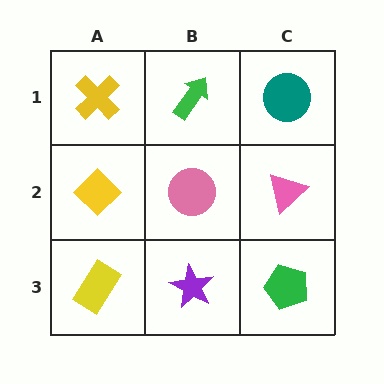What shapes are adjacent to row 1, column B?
A pink circle (row 2, column B), a yellow cross (row 1, column A), a teal circle (row 1, column C).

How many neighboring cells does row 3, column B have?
3.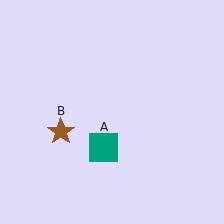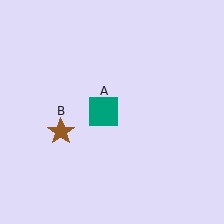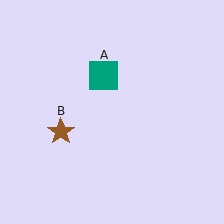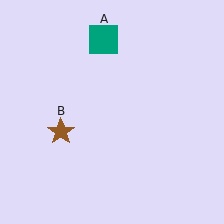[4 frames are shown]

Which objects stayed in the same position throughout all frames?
Brown star (object B) remained stationary.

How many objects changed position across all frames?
1 object changed position: teal square (object A).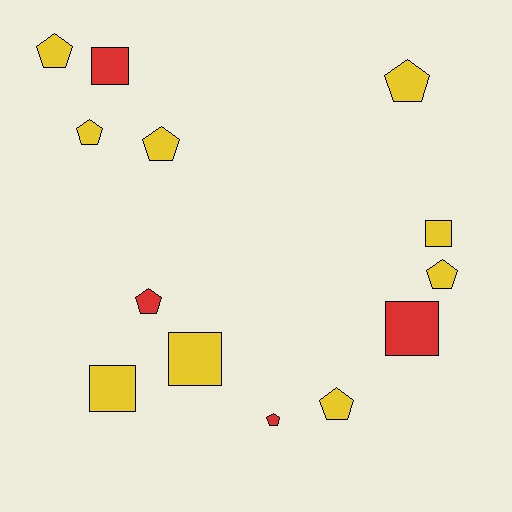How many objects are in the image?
There are 13 objects.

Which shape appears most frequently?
Pentagon, with 8 objects.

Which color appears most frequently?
Yellow, with 9 objects.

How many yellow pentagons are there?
There are 6 yellow pentagons.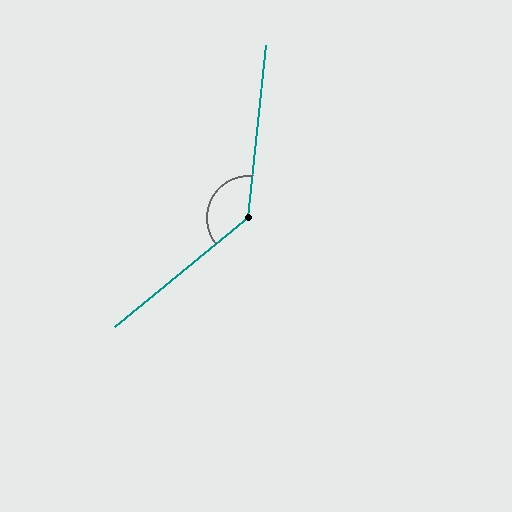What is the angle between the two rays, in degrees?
Approximately 135 degrees.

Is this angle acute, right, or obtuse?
It is obtuse.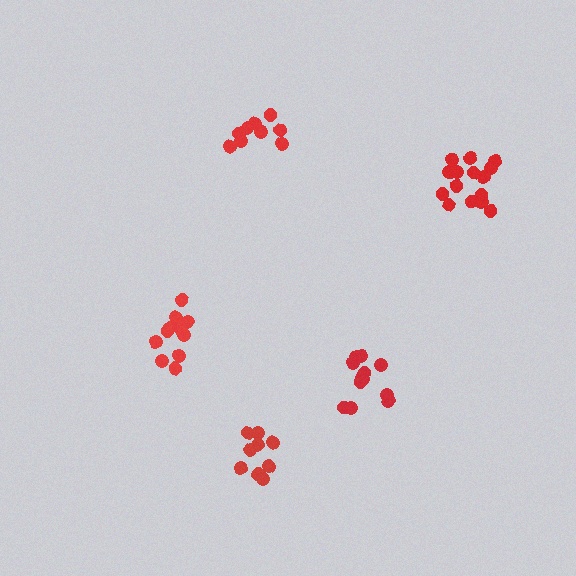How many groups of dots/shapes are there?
There are 5 groups.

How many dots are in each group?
Group 1: 11 dots, Group 2: 12 dots, Group 3: 15 dots, Group 4: 9 dots, Group 5: 9 dots (56 total).